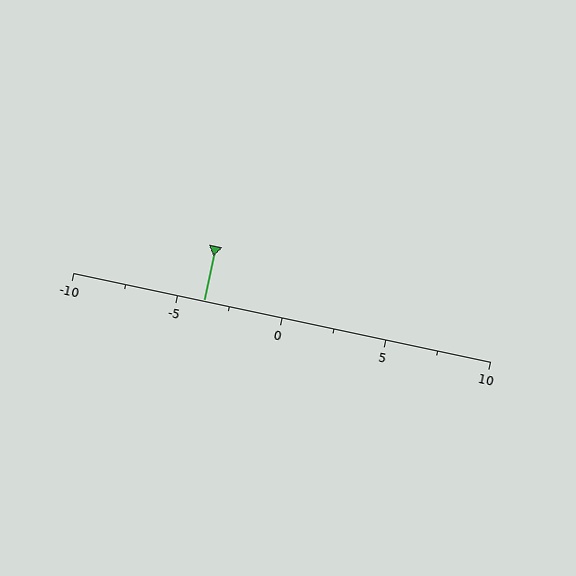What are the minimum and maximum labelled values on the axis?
The axis runs from -10 to 10.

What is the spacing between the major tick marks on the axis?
The major ticks are spaced 5 apart.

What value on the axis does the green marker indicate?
The marker indicates approximately -3.8.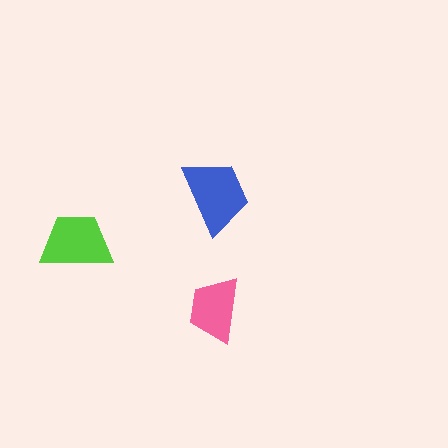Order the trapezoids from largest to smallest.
the blue one, the lime one, the pink one.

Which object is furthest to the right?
The blue trapezoid is rightmost.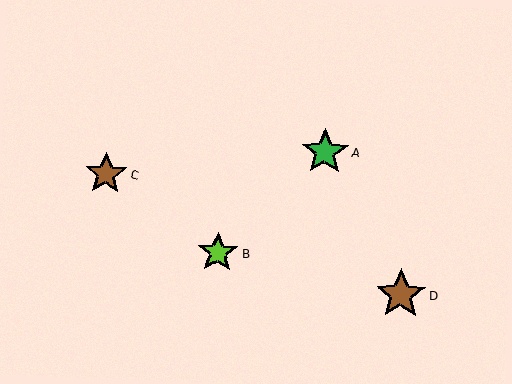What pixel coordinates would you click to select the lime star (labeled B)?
Click at (218, 253) to select the lime star B.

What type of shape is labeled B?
Shape B is a lime star.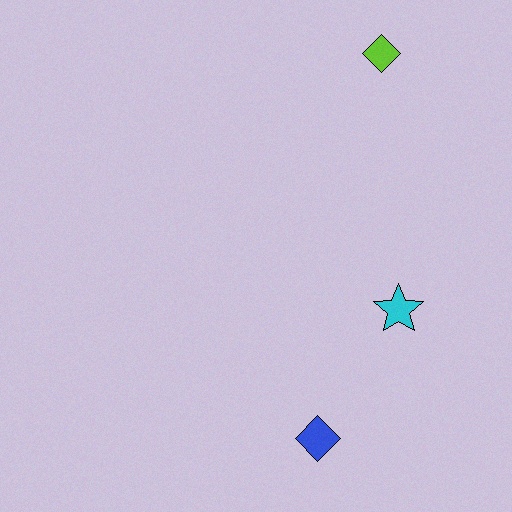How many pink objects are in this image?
There are no pink objects.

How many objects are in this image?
There are 3 objects.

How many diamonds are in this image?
There are 2 diamonds.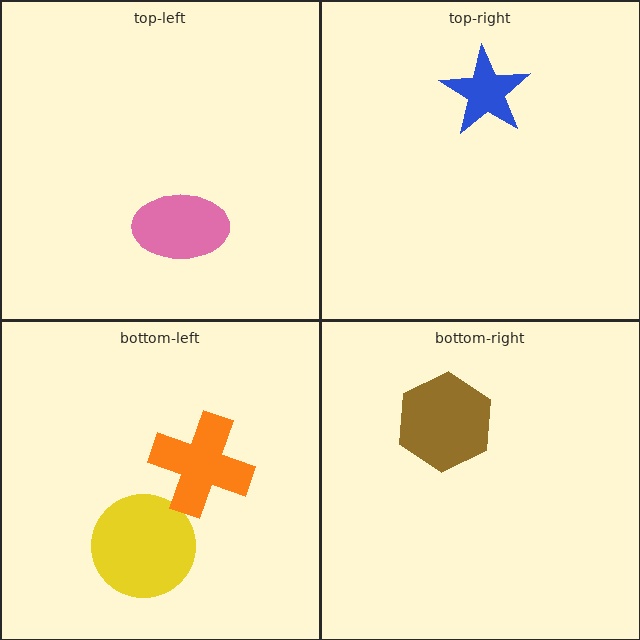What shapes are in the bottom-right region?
The brown hexagon.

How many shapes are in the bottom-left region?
2.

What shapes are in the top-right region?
The blue star.